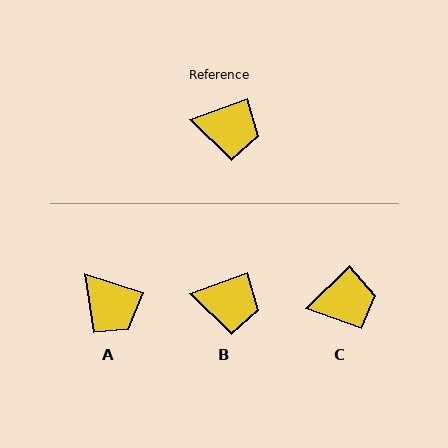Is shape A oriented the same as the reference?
No, it is off by about 38 degrees.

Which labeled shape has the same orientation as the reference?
B.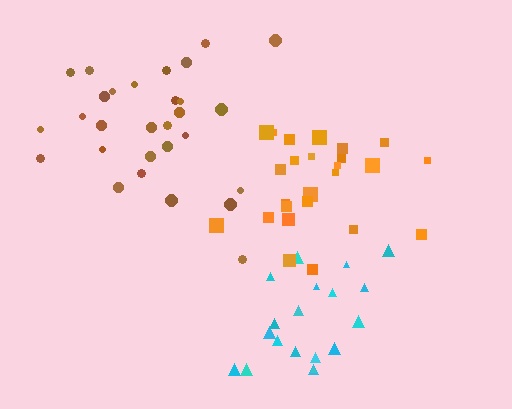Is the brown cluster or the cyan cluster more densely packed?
Cyan.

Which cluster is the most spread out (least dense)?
Brown.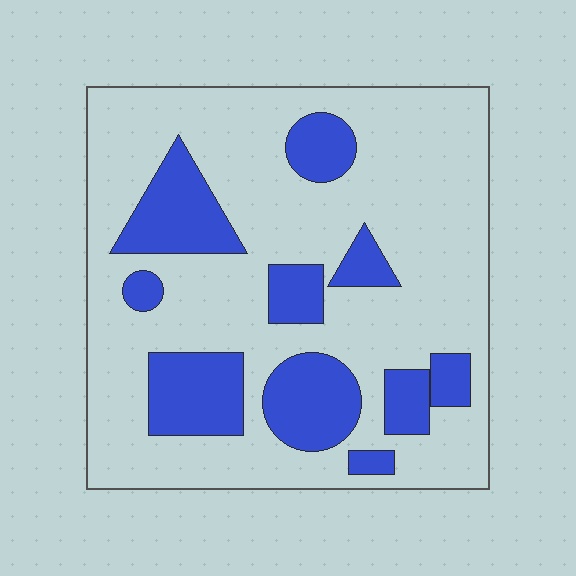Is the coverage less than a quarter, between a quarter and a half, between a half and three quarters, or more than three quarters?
Between a quarter and a half.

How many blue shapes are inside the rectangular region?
10.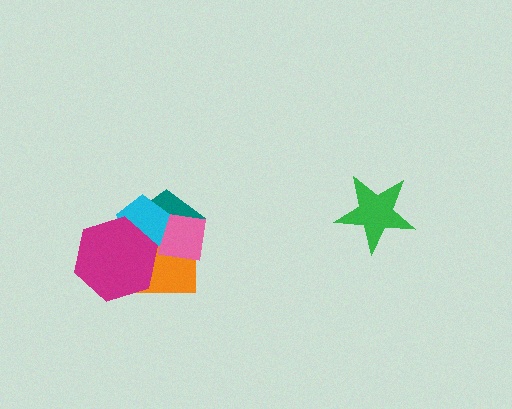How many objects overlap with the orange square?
4 objects overlap with the orange square.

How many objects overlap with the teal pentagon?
4 objects overlap with the teal pentagon.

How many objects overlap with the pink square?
3 objects overlap with the pink square.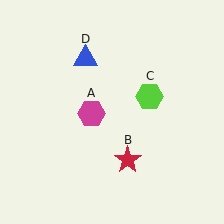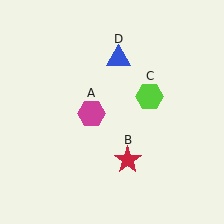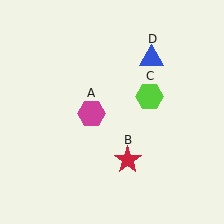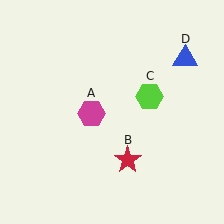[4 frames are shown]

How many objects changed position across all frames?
1 object changed position: blue triangle (object D).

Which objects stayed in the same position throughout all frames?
Magenta hexagon (object A) and red star (object B) and lime hexagon (object C) remained stationary.